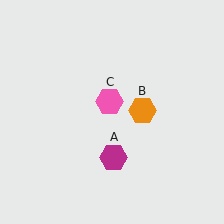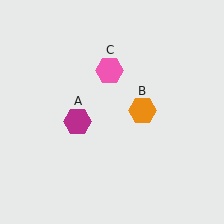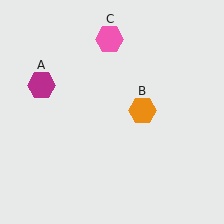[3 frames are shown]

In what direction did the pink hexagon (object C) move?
The pink hexagon (object C) moved up.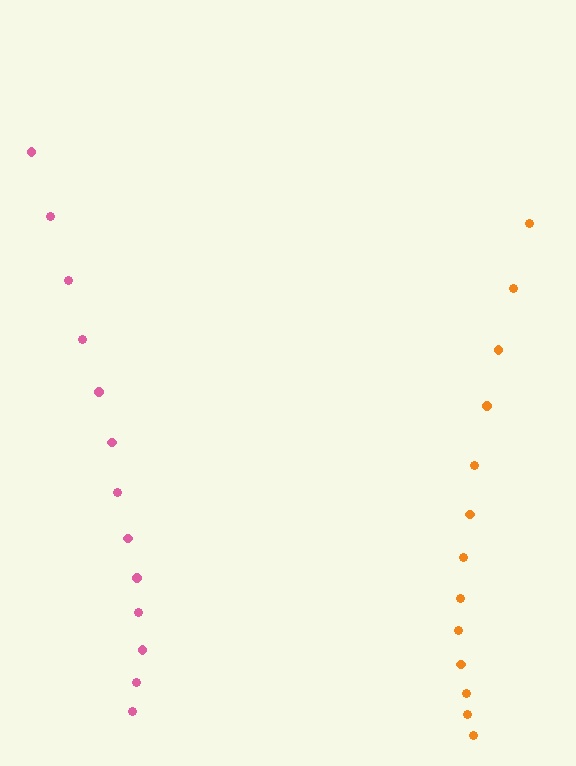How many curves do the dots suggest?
There are 2 distinct paths.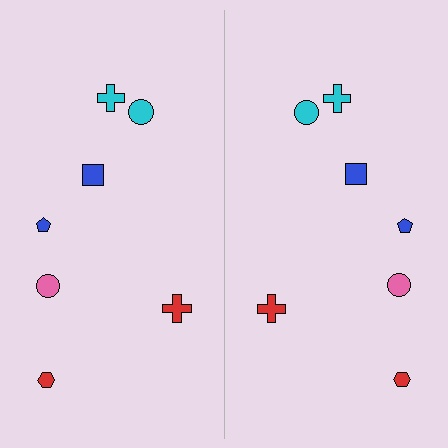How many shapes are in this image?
There are 14 shapes in this image.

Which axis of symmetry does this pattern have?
The pattern has a vertical axis of symmetry running through the center of the image.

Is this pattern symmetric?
Yes, this pattern has bilateral (reflection) symmetry.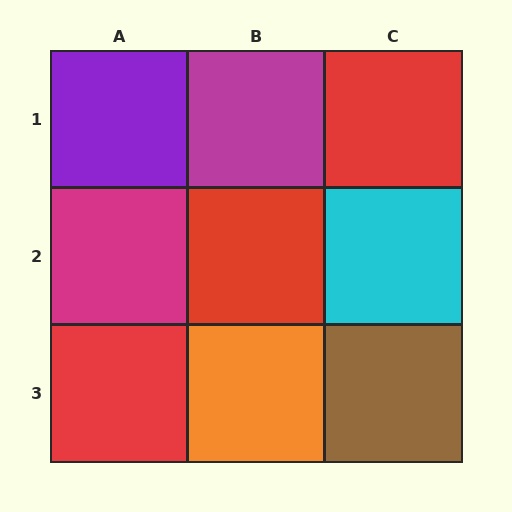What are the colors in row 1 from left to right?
Purple, magenta, red.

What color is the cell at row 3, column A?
Red.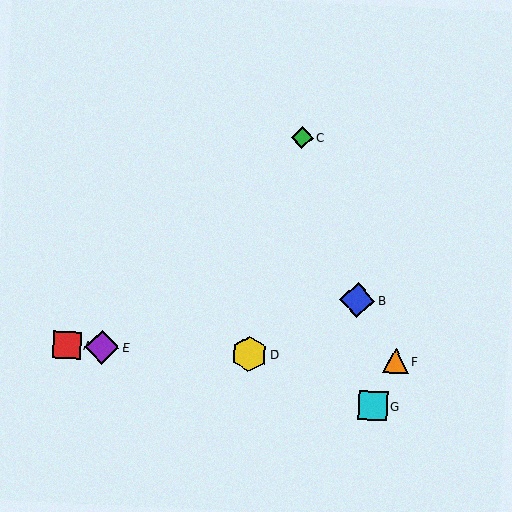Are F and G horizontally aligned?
No, F is at y≈361 and G is at y≈406.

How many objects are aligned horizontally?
4 objects (A, D, E, F) are aligned horizontally.